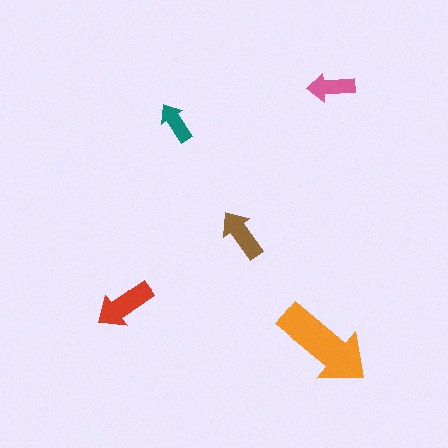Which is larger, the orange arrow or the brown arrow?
The orange one.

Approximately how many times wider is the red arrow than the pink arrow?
About 1.5 times wider.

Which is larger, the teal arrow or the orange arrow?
The orange one.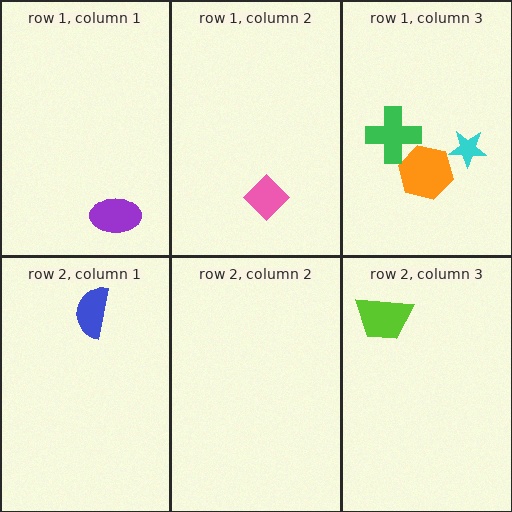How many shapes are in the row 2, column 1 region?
1.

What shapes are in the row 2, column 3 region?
The lime trapezoid.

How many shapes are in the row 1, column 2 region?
1.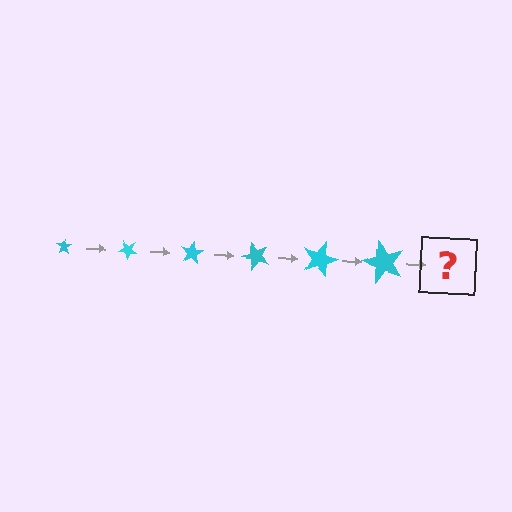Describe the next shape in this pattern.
It should be a star, larger than the previous one and rotated 240 degrees from the start.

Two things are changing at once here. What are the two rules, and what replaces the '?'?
The two rules are that the star grows larger each step and it rotates 40 degrees each step. The '?' should be a star, larger than the previous one and rotated 240 degrees from the start.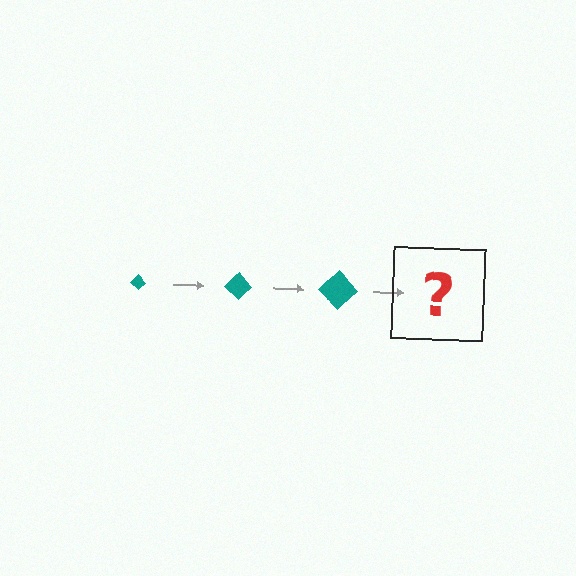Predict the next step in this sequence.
The next step is a teal diamond, larger than the previous one.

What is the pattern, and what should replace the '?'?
The pattern is that the diamond gets progressively larger each step. The '?' should be a teal diamond, larger than the previous one.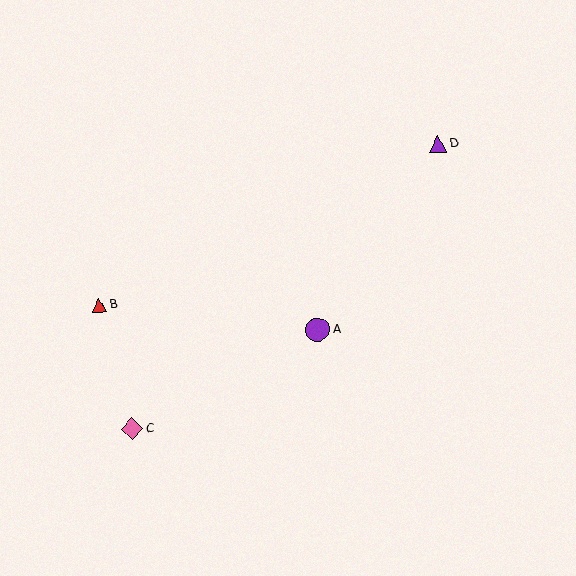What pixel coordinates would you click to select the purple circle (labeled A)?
Click at (318, 330) to select the purple circle A.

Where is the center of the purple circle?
The center of the purple circle is at (318, 330).